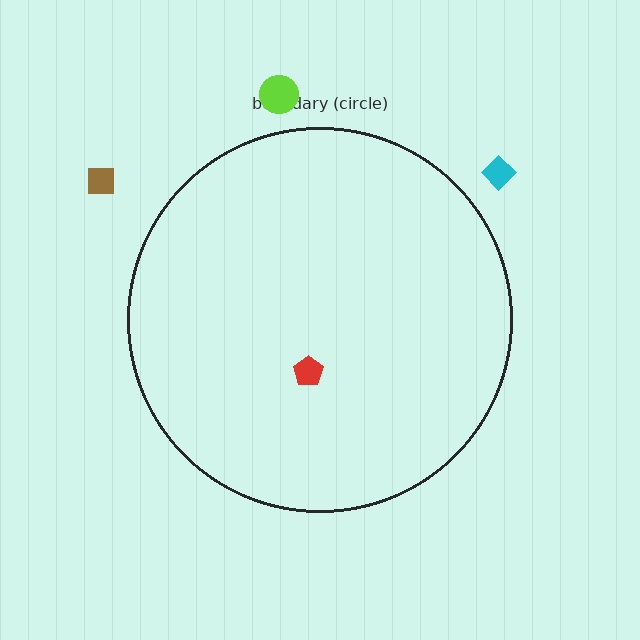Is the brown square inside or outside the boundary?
Outside.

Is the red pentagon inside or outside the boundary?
Inside.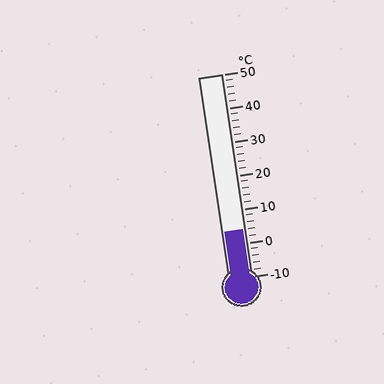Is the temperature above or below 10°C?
The temperature is below 10°C.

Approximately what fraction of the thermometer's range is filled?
The thermometer is filled to approximately 25% of its range.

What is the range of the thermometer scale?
The thermometer scale ranges from -10°C to 50°C.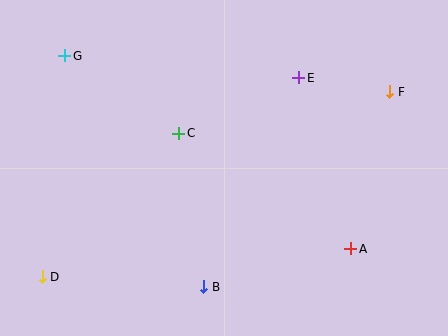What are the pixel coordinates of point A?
Point A is at (351, 249).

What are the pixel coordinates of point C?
Point C is at (179, 133).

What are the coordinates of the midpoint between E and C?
The midpoint between E and C is at (239, 106).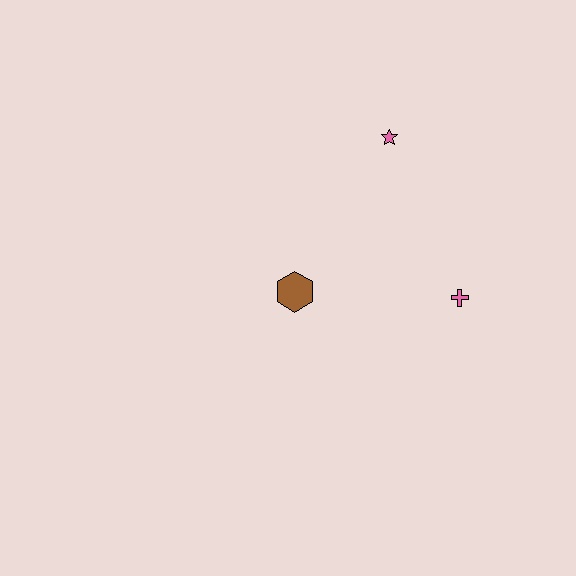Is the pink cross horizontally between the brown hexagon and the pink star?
No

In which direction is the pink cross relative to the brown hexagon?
The pink cross is to the right of the brown hexagon.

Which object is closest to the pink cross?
The brown hexagon is closest to the pink cross.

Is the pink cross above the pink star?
No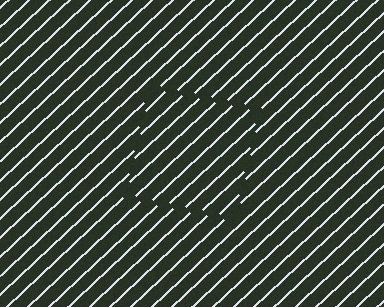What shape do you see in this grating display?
An illusory square. The interior of the shape contains the same grating, shifted by half a period — the contour is defined by the phase discontinuity where line-ends from the inner and outer gratings abut.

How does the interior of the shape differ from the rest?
The interior of the shape contains the same grating, shifted by half a period — the contour is defined by the phase discontinuity where line-ends from the inner and outer gratings abut.